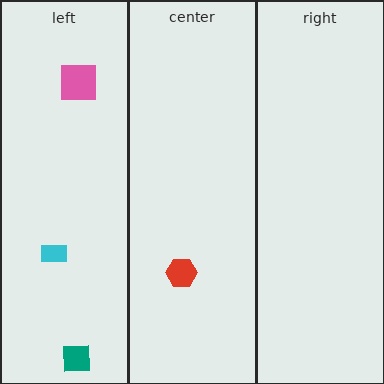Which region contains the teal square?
The left region.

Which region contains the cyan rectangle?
The left region.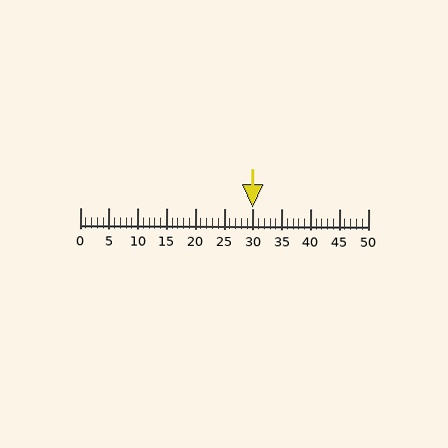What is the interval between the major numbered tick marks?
The major tick marks are spaced 5 units apart.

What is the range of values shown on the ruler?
The ruler shows values from 0 to 50.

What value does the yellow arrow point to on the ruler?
The yellow arrow points to approximately 30.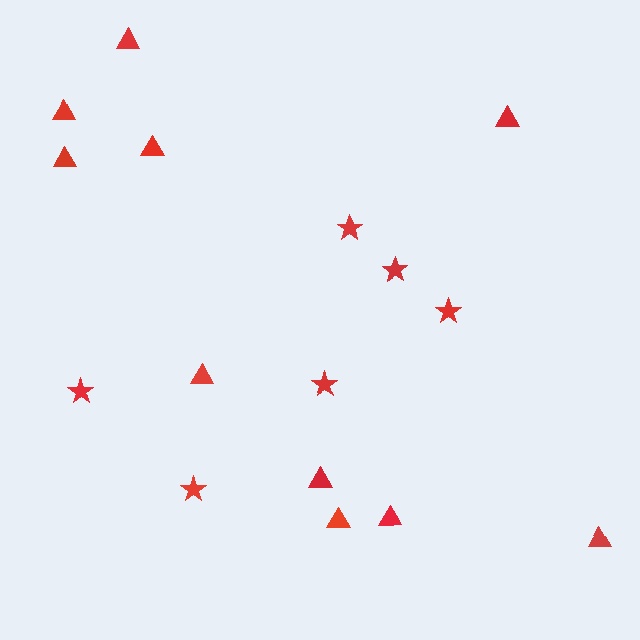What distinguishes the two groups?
There are 2 groups: one group of stars (6) and one group of triangles (10).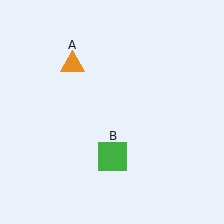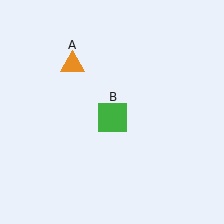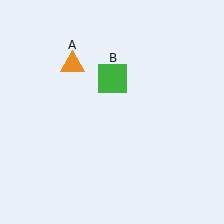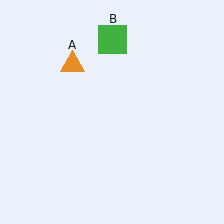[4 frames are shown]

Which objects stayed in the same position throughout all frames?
Orange triangle (object A) remained stationary.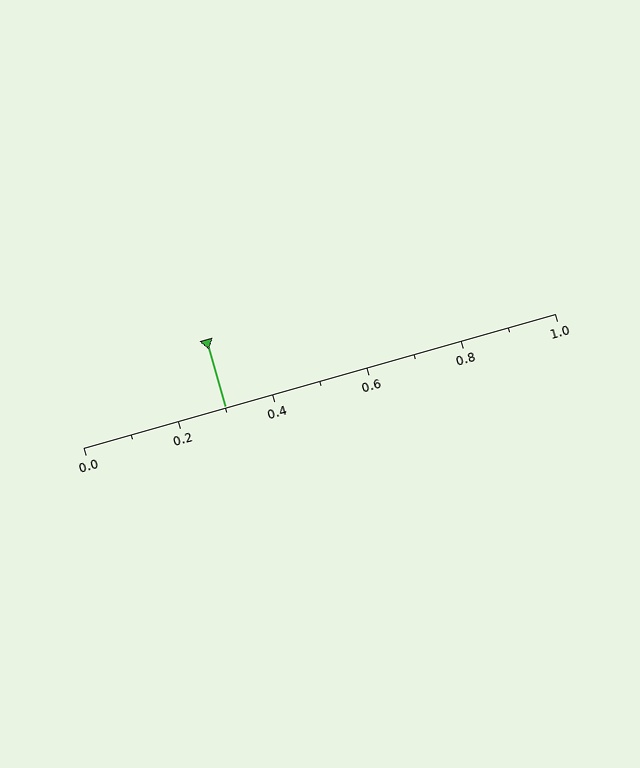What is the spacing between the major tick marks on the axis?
The major ticks are spaced 0.2 apart.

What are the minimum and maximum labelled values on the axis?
The axis runs from 0.0 to 1.0.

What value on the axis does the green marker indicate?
The marker indicates approximately 0.3.